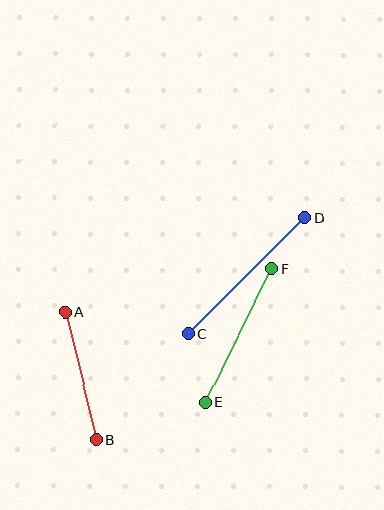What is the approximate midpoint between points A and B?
The midpoint is at approximately (81, 376) pixels.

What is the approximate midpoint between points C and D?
The midpoint is at approximately (246, 276) pixels.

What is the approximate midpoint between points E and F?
The midpoint is at approximately (239, 336) pixels.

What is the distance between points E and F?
The distance is approximately 149 pixels.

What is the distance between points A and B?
The distance is approximately 131 pixels.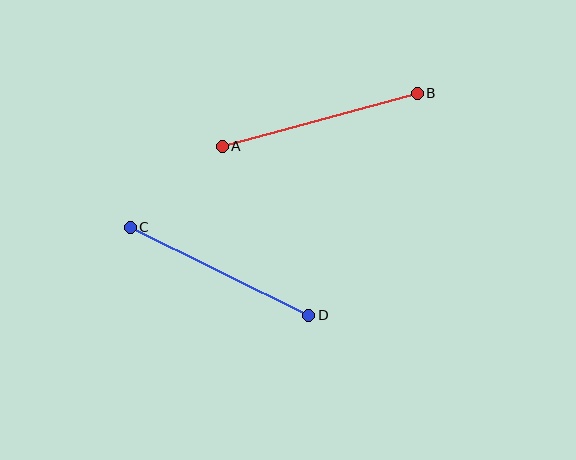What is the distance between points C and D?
The distance is approximately 199 pixels.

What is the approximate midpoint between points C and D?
The midpoint is at approximately (219, 271) pixels.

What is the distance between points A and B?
The distance is approximately 202 pixels.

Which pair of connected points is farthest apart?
Points A and B are farthest apart.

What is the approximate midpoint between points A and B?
The midpoint is at approximately (320, 120) pixels.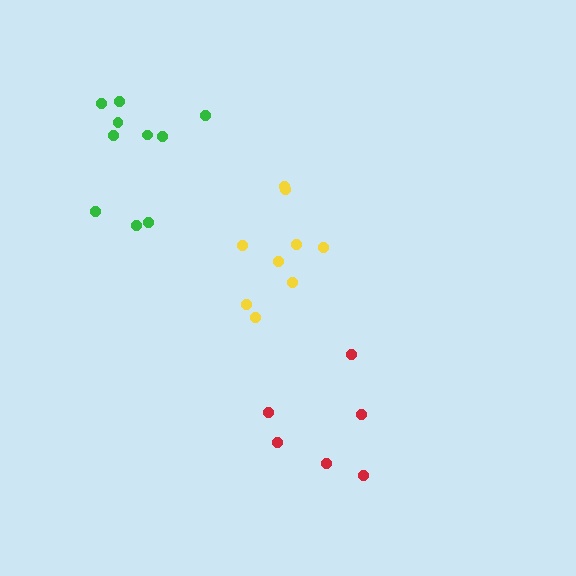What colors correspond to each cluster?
The clusters are colored: yellow, red, green.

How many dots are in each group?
Group 1: 9 dots, Group 2: 6 dots, Group 3: 10 dots (25 total).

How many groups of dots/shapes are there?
There are 3 groups.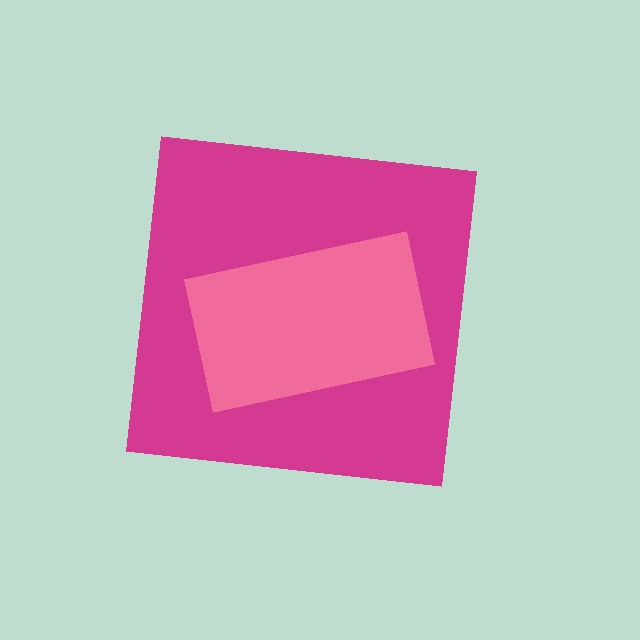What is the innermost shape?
The pink rectangle.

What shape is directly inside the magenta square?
The pink rectangle.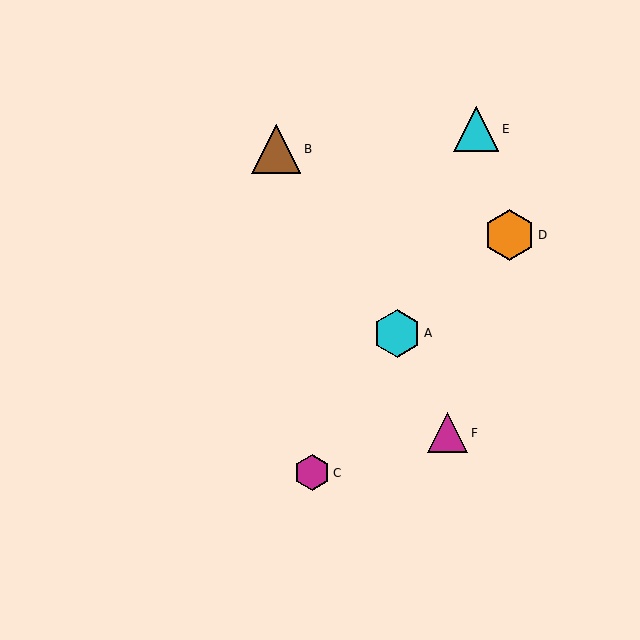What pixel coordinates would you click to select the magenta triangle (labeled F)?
Click at (448, 433) to select the magenta triangle F.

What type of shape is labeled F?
Shape F is a magenta triangle.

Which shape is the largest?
The orange hexagon (labeled D) is the largest.